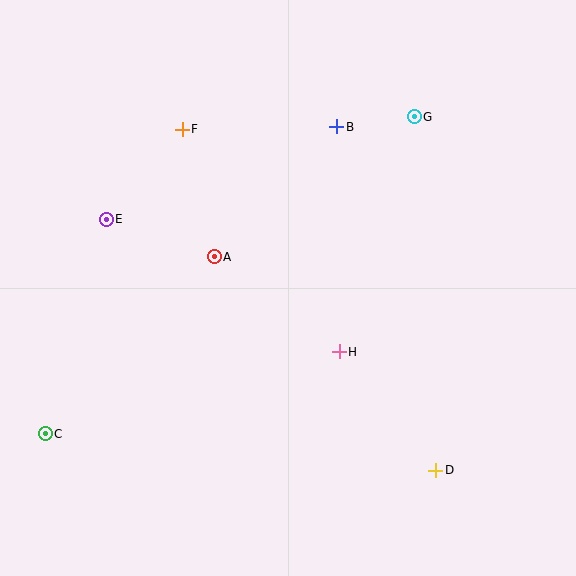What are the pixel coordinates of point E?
Point E is at (106, 219).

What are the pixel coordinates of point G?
Point G is at (414, 117).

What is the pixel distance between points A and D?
The distance between A and D is 308 pixels.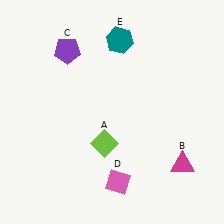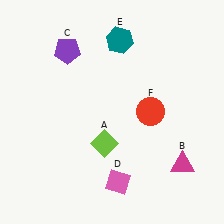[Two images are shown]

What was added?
A red circle (F) was added in Image 2.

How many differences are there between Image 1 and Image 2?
There is 1 difference between the two images.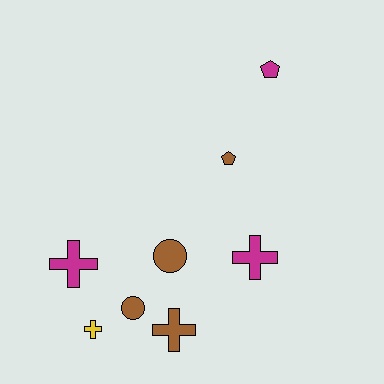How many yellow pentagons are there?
There are no yellow pentagons.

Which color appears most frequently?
Brown, with 4 objects.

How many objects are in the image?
There are 8 objects.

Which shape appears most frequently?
Cross, with 4 objects.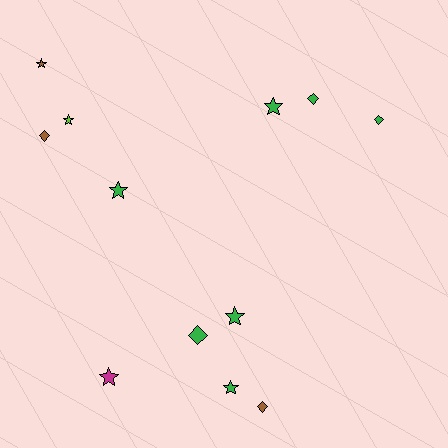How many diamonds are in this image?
There are 5 diamonds.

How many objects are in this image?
There are 12 objects.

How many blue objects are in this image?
There are no blue objects.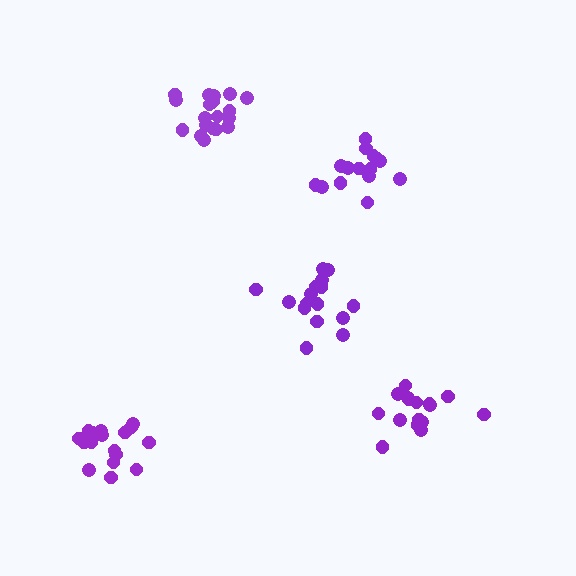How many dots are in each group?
Group 1: 16 dots, Group 2: 20 dots, Group 3: 16 dots, Group 4: 15 dots, Group 5: 17 dots (84 total).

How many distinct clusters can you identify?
There are 5 distinct clusters.